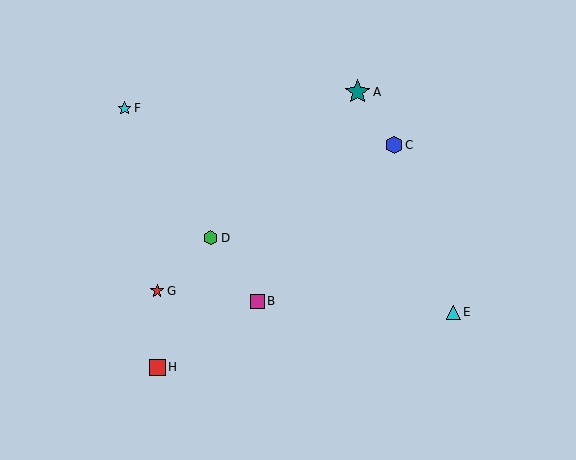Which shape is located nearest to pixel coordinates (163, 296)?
The red star (labeled G) at (157, 291) is nearest to that location.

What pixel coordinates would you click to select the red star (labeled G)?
Click at (157, 291) to select the red star G.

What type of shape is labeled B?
Shape B is a magenta square.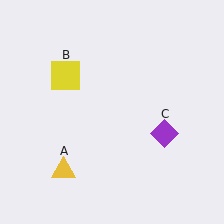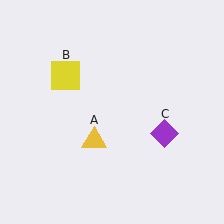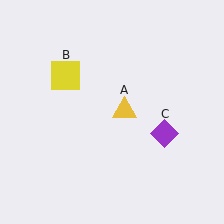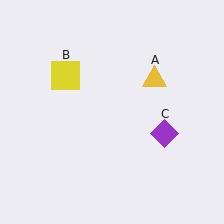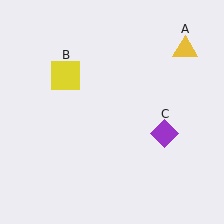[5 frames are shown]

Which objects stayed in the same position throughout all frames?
Yellow square (object B) and purple diamond (object C) remained stationary.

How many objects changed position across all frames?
1 object changed position: yellow triangle (object A).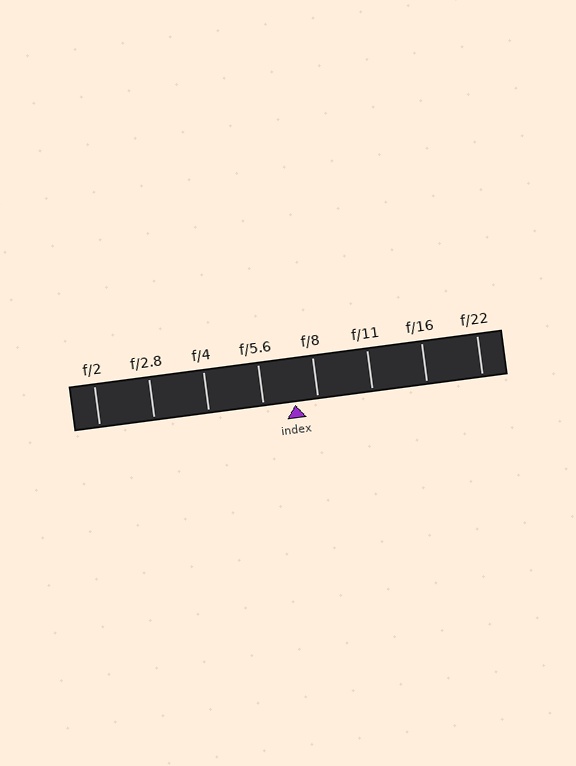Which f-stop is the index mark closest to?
The index mark is closest to f/8.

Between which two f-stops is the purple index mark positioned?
The index mark is between f/5.6 and f/8.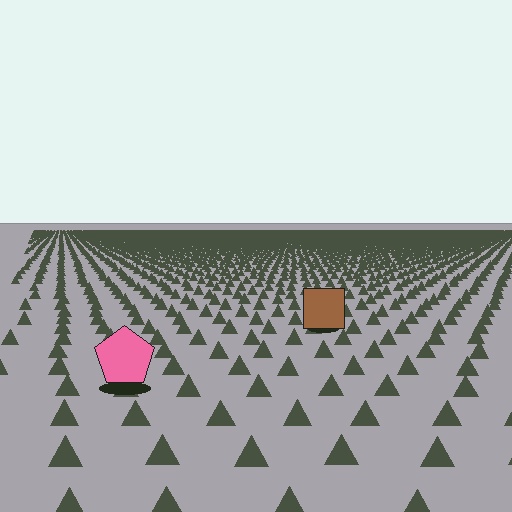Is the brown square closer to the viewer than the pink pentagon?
No. The pink pentagon is closer — you can tell from the texture gradient: the ground texture is coarser near it.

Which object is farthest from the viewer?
The brown square is farthest from the viewer. It appears smaller and the ground texture around it is denser.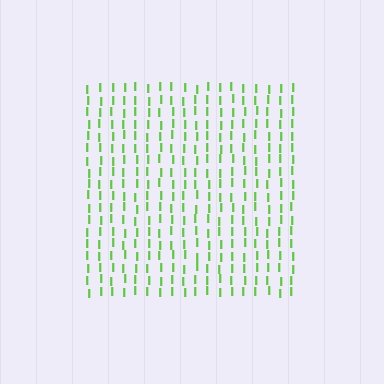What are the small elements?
The small elements are letter I's.